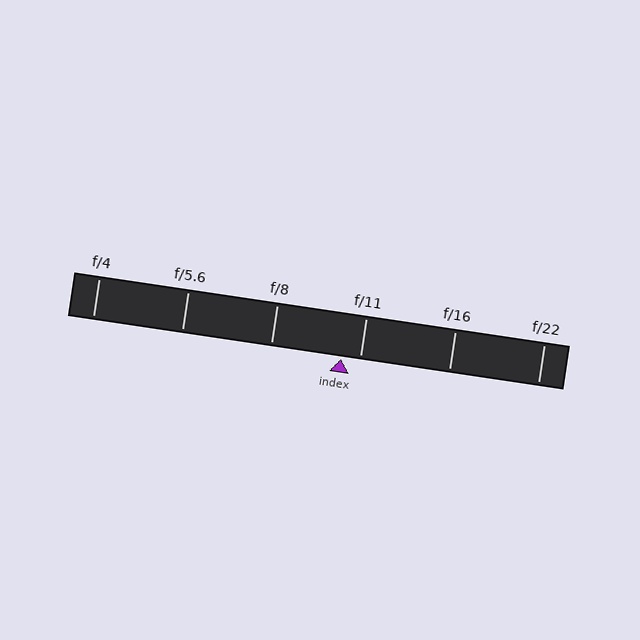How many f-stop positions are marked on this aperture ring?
There are 6 f-stop positions marked.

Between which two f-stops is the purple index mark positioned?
The index mark is between f/8 and f/11.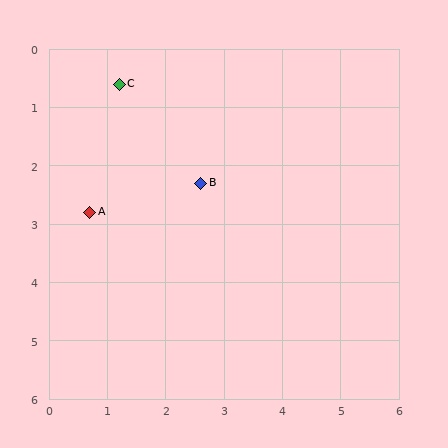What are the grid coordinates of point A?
Point A is at approximately (0.7, 2.8).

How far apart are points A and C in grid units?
Points A and C are about 2.3 grid units apart.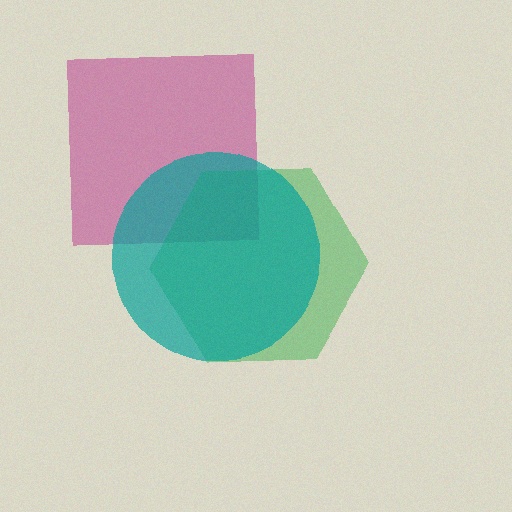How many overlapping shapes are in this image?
There are 3 overlapping shapes in the image.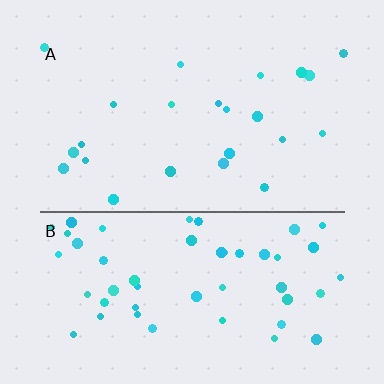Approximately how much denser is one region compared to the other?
Approximately 2.3× — region B over region A.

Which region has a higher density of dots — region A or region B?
B (the bottom).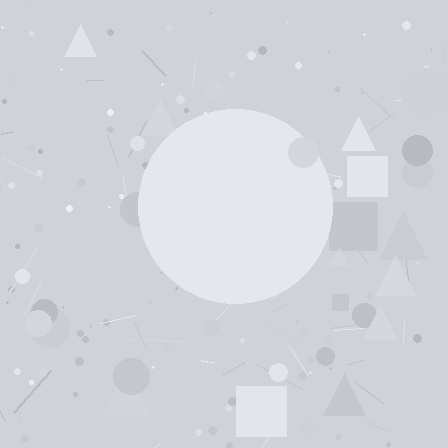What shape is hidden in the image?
A circle is hidden in the image.